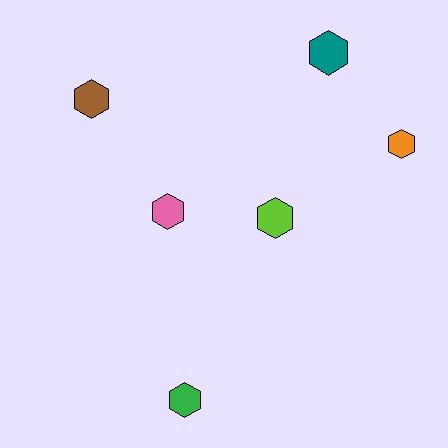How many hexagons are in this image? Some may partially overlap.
There are 6 hexagons.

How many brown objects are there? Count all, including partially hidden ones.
There is 1 brown object.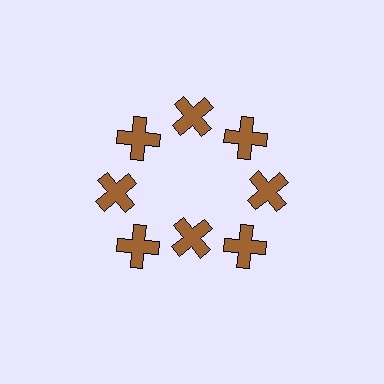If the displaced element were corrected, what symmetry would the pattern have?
It would have 8-fold rotational symmetry — the pattern would map onto itself every 45 degrees.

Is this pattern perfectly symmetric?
No. The 8 brown crosses are arranged in a ring, but one element near the 6 o'clock position is pulled inward toward the center, breaking the 8-fold rotational symmetry.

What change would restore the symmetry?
The symmetry would be restored by moving it outward, back onto the ring so that all 8 crosses sit at equal angles and equal distance from the center.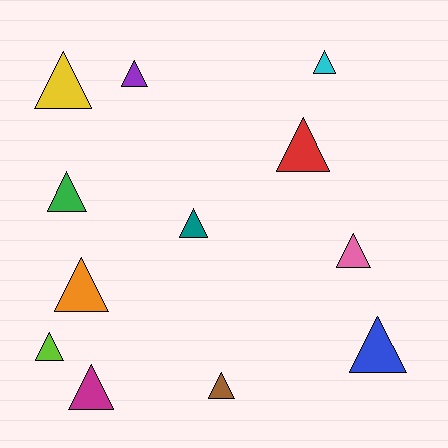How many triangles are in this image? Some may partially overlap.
There are 12 triangles.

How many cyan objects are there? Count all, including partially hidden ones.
There is 1 cyan object.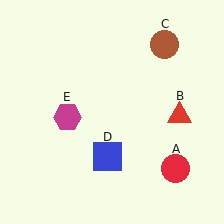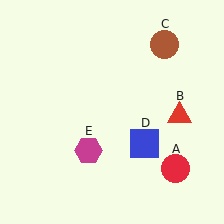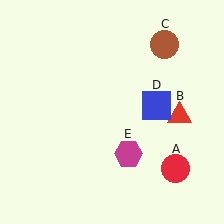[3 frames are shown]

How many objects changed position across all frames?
2 objects changed position: blue square (object D), magenta hexagon (object E).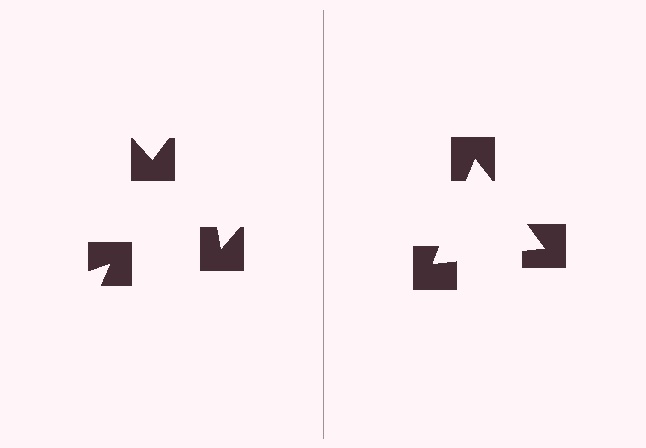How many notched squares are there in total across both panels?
6 — 3 on each side.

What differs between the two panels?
The notched squares are positioned identically on both sides; only the wedge orientations differ. On the right they align to a triangle; on the left they are misaligned.